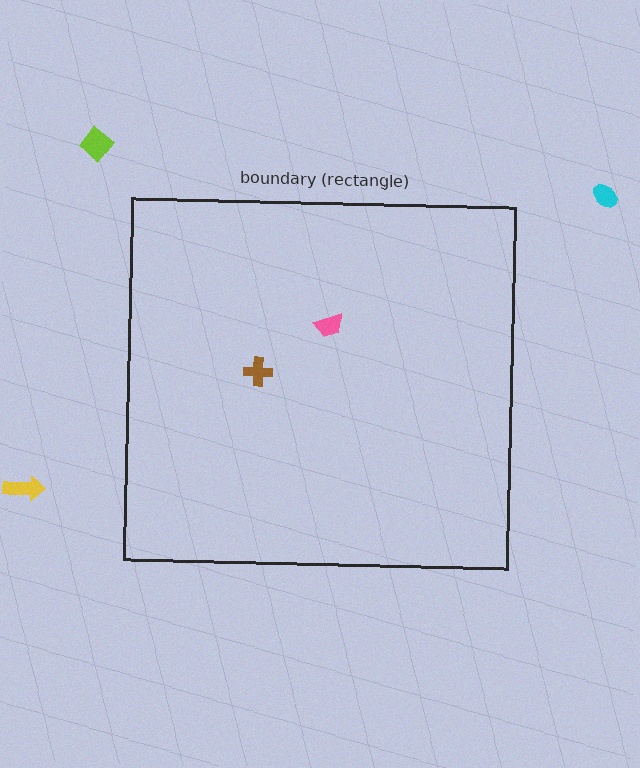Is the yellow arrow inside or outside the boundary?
Outside.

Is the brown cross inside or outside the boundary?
Inside.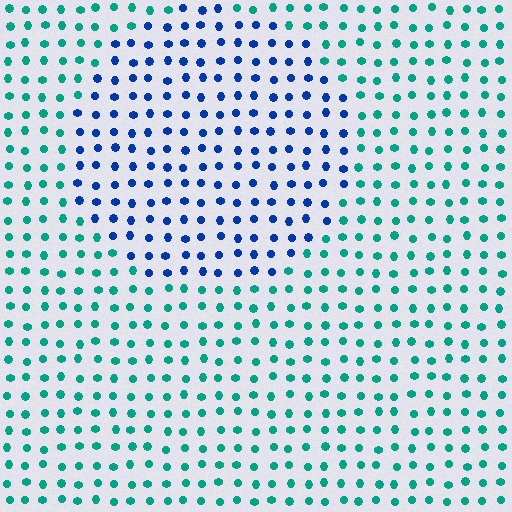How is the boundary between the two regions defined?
The boundary is defined purely by a slight shift in hue (about 53 degrees). Spacing, size, and orientation are identical on both sides.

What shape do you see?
I see a circle.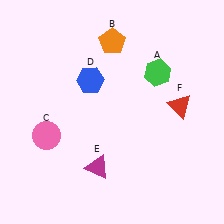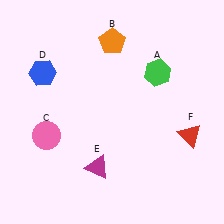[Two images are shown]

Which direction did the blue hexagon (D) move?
The blue hexagon (D) moved left.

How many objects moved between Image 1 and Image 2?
2 objects moved between the two images.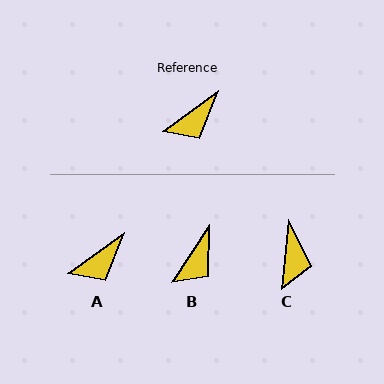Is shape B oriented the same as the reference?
No, it is off by about 21 degrees.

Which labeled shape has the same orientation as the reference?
A.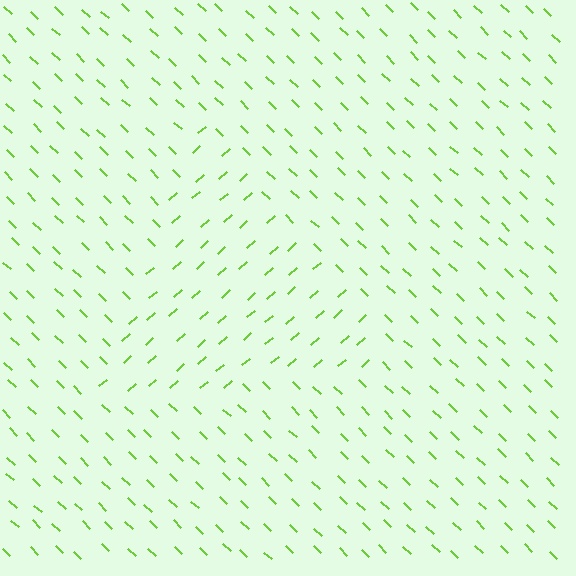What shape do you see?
I see a triangle.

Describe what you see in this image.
The image is filled with small lime line segments. A triangle region in the image has lines oriented differently from the surrounding lines, creating a visible texture boundary.